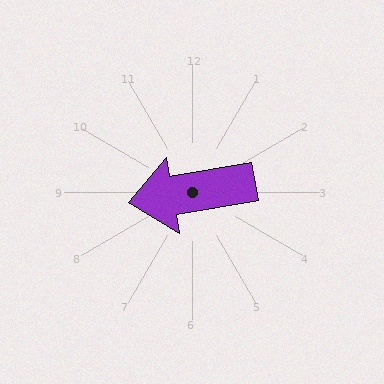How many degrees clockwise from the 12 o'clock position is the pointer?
Approximately 260 degrees.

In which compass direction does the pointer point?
West.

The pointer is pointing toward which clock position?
Roughly 9 o'clock.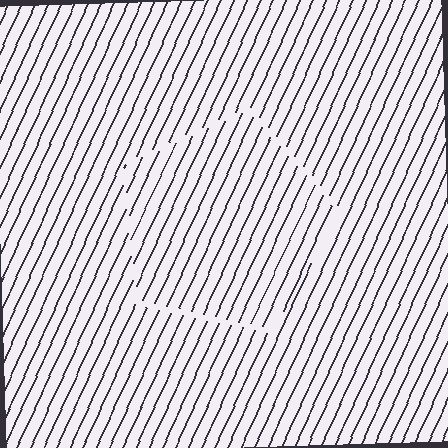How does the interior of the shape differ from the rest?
The interior of the shape contains the same grating, shifted by half a period — the contour is defined by the phase discontinuity where line-ends from the inner and outer gratings abut.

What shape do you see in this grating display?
An illusory pentagon. The interior of the shape contains the same grating, shifted by half a period — the contour is defined by the phase discontinuity where line-ends from the inner and outer gratings abut.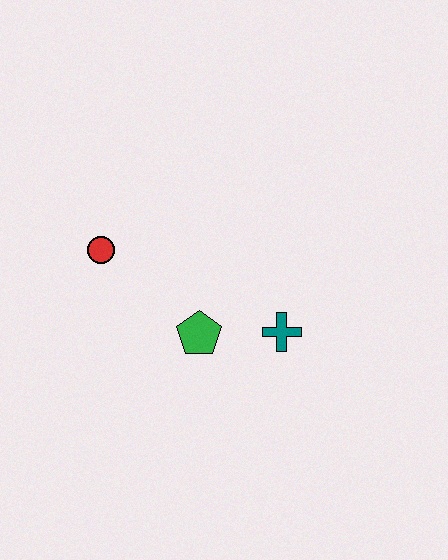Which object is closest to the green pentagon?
The teal cross is closest to the green pentagon.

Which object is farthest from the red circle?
The teal cross is farthest from the red circle.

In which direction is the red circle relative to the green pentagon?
The red circle is to the left of the green pentagon.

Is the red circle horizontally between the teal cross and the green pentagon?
No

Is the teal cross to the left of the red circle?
No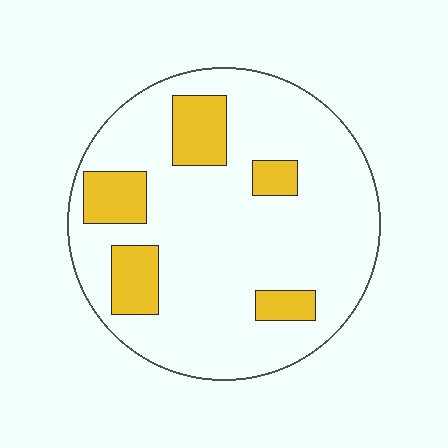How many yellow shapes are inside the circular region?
5.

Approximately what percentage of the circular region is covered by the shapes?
Approximately 20%.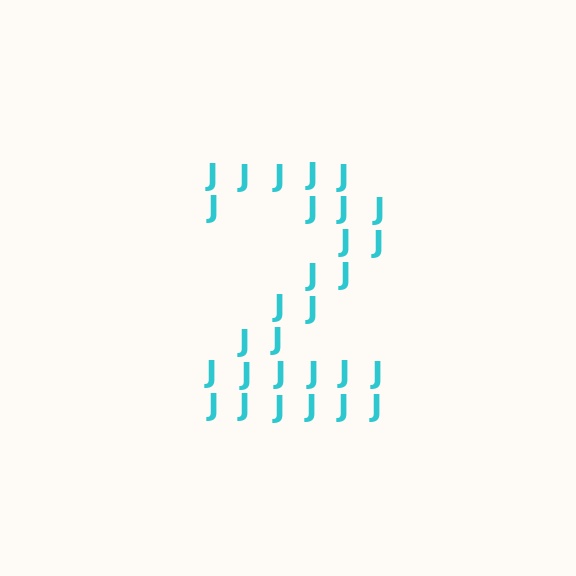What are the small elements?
The small elements are letter J's.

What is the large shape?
The large shape is the digit 2.